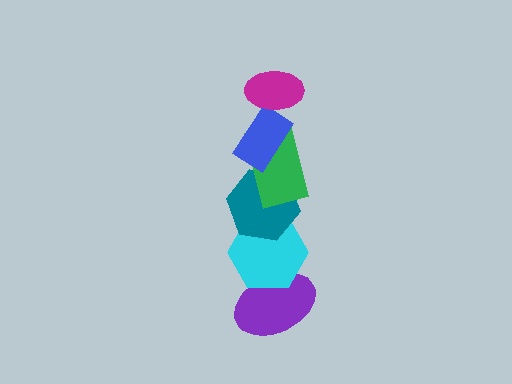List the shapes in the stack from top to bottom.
From top to bottom: the magenta ellipse, the blue rectangle, the green rectangle, the teal hexagon, the cyan hexagon, the purple ellipse.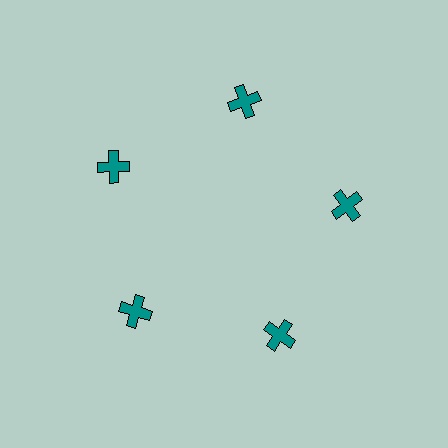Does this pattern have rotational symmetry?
Yes, this pattern has 5-fold rotational symmetry. It looks the same after rotating 72 degrees around the center.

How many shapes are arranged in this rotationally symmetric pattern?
There are 5 shapes, arranged in 5 groups of 1.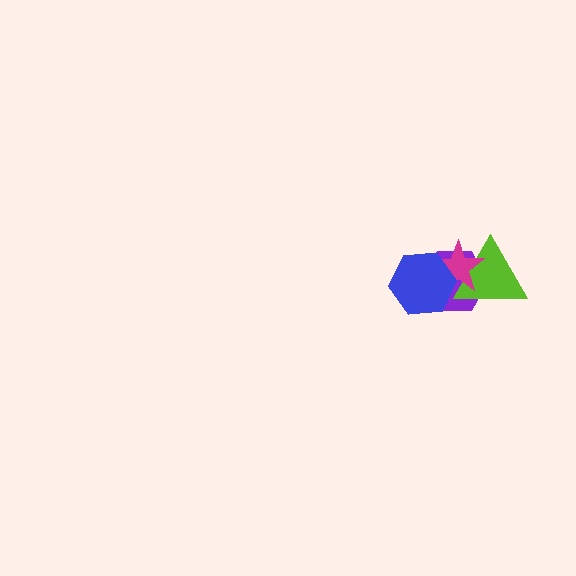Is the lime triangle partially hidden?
Yes, it is partially covered by another shape.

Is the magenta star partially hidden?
Yes, it is partially covered by another shape.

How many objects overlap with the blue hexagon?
3 objects overlap with the blue hexagon.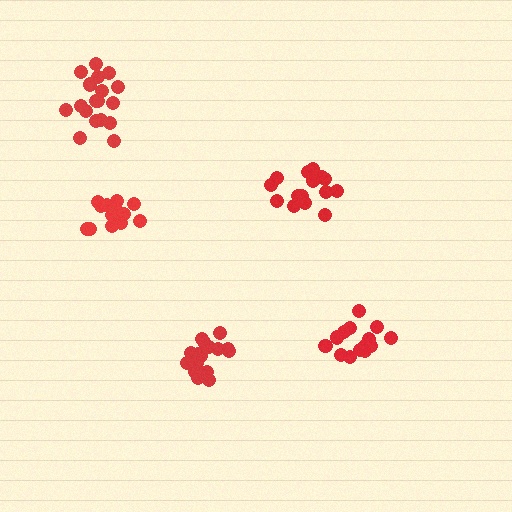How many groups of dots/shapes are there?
There are 5 groups.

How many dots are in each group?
Group 1: 19 dots, Group 2: 18 dots, Group 3: 14 dots, Group 4: 15 dots, Group 5: 18 dots (84 total).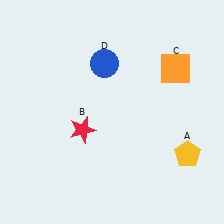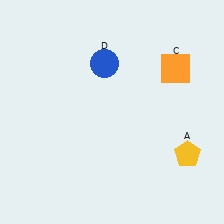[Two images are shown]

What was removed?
The red star (B) was removed in Image 2.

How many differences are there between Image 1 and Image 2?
There is 1 difference between the two images.